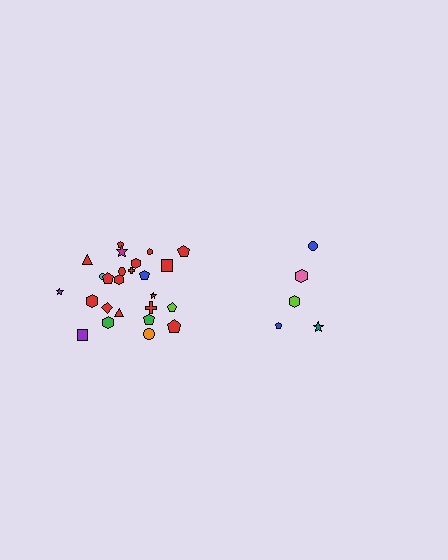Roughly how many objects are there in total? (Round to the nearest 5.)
Roughly 30 objects in total.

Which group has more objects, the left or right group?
The left group.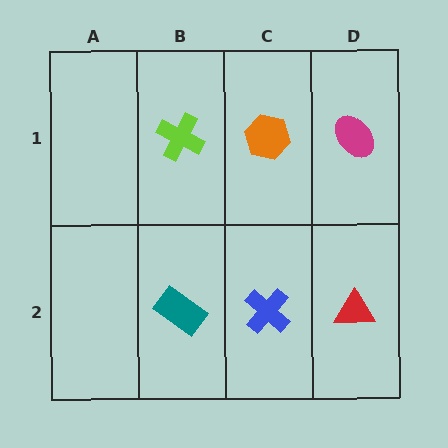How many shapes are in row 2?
3 shapes.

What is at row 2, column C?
A blue cross.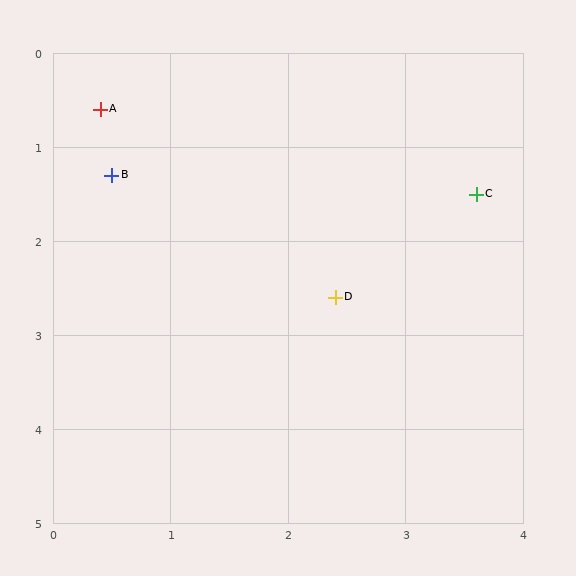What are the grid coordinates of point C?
Point C is at approximately (3.6, 1.5).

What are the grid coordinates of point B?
Point B is at approximately (0.5, 1.3).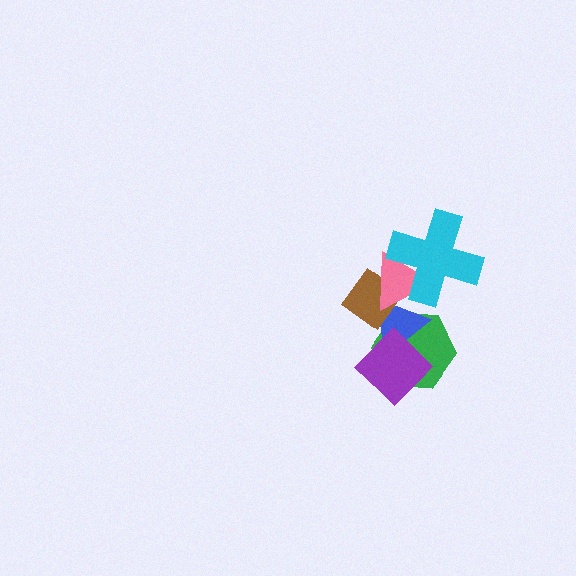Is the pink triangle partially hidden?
Yes, it is partially covered by another shape.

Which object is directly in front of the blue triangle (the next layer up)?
The brown diamond is directly in front of the blue triangle.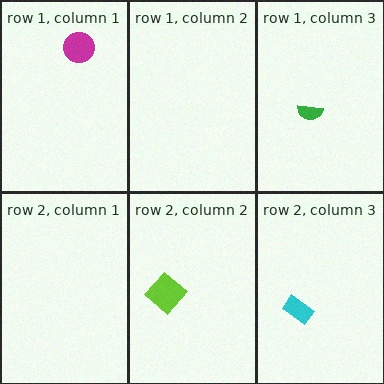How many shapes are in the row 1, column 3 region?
1.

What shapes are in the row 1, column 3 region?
The green semicircle.